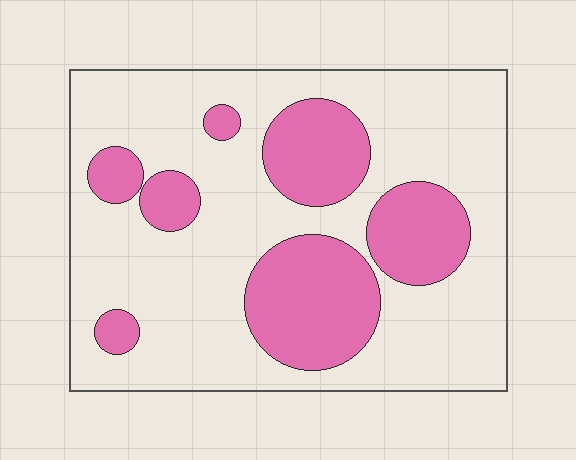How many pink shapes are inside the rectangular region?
7.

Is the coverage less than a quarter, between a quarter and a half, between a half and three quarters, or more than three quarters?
Between a quarter and a half.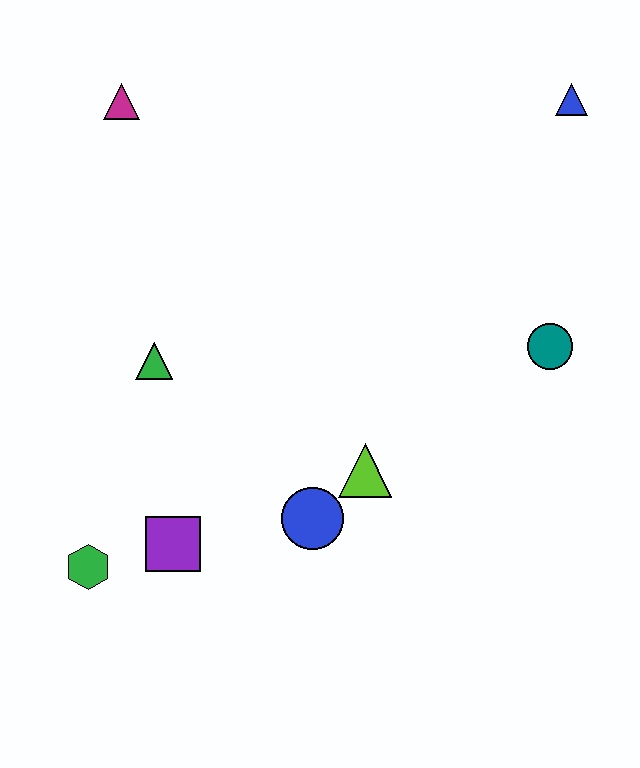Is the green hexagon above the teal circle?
No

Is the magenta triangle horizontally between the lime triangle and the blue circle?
No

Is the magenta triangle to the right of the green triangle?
No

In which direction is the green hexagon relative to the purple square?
The green hexagon is to the left of the purple square.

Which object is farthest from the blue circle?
The blue triangle is farthest from the blue circle.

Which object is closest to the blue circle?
The lime triangle is closest to the blue circle.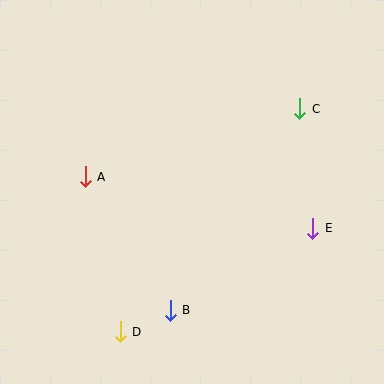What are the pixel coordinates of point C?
Point C is at (300, 109).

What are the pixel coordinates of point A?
Point A is at (85, 177).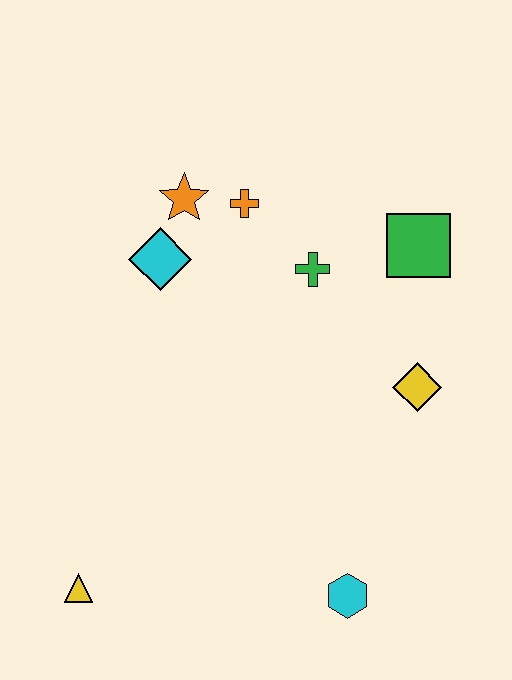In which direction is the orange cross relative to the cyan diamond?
The orange cross is to the right of the cyan diamond.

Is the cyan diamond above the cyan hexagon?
Yes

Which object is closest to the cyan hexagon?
The yellow diamond is closest to the cyan hexagon.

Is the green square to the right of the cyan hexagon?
Yes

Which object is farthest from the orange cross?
The yellow triangle is farthest from the orange cross.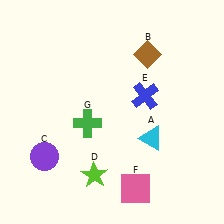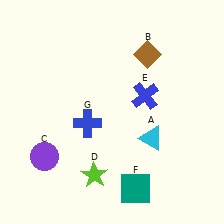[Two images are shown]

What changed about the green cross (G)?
In Image 1, G is green. In Image 2, it changed to blue.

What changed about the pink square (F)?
In Image 1, F is pink. In Image 2, it changed to teal.